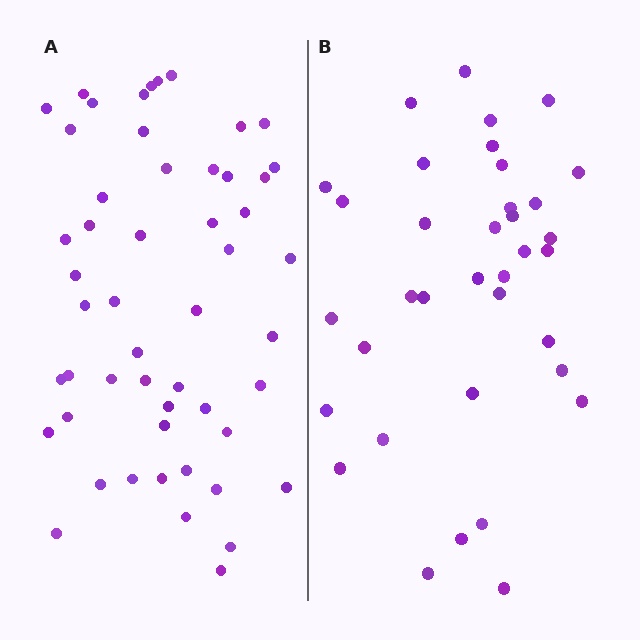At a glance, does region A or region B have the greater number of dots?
Region A (the left region) has more dots.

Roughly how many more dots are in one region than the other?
Region A has approximately 15 more dots than region B.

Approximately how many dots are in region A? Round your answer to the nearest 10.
About 50 dots. (The exact count is 52, which rounds to 50.)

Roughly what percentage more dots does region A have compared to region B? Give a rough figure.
About 45% more.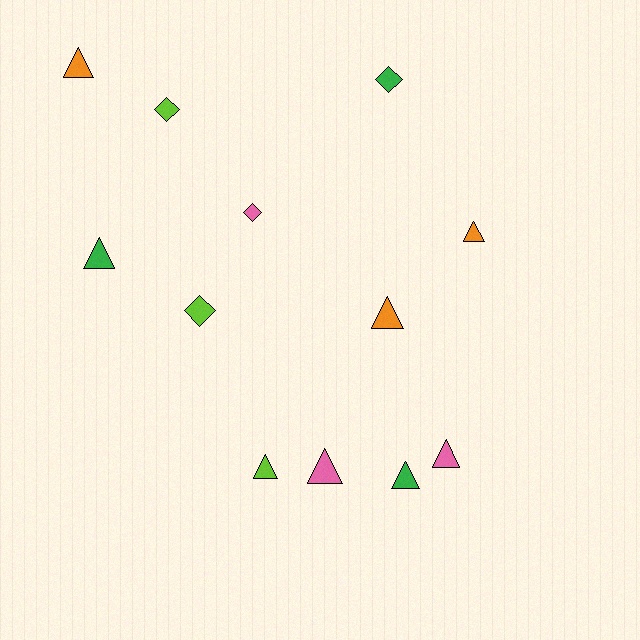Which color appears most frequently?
Lime, with 3 objects.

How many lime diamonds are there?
There are 2 lime diamonds.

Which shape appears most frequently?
Triangle, with 8 objects.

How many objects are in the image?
There are 12 objects.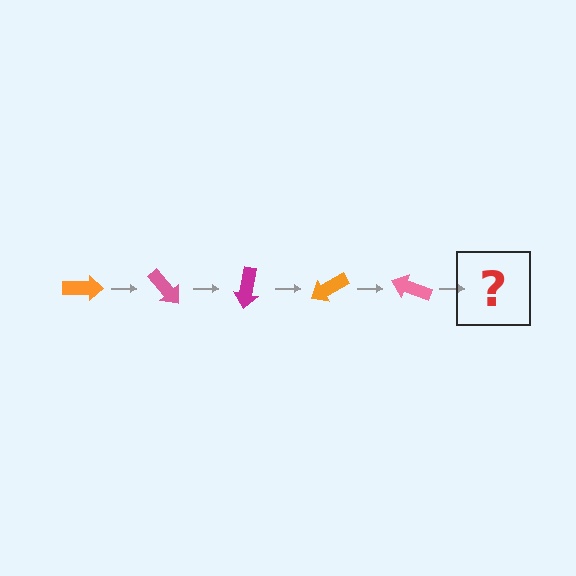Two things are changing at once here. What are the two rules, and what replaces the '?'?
The two rules are that it rotates 50 degrees each step and the color cycles through orange, pink, and magenta. The '?' should be a magenta arrow, rotated 250 degrees from the start.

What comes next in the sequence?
The next element should be a magenta arrow, rotated 250 degrees from the start.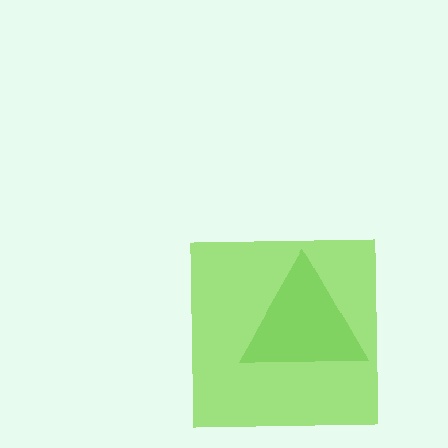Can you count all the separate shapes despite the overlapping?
Yes, there are 2 separate shapes.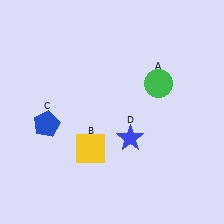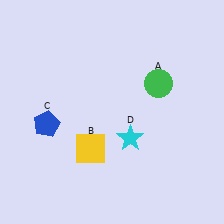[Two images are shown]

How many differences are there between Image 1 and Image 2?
There is 1 difference between the two images.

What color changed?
The star (D) changed from blue in Image 1 to cyan in Image 2.